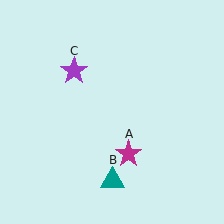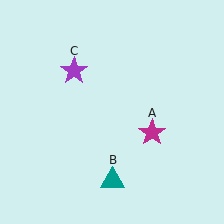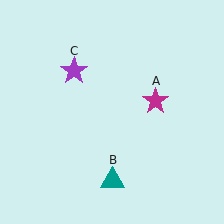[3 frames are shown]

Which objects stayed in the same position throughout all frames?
Teal triangle (object B) and purple star (object C) remained stationary.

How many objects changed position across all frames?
1 object changed position: magenta star (object A).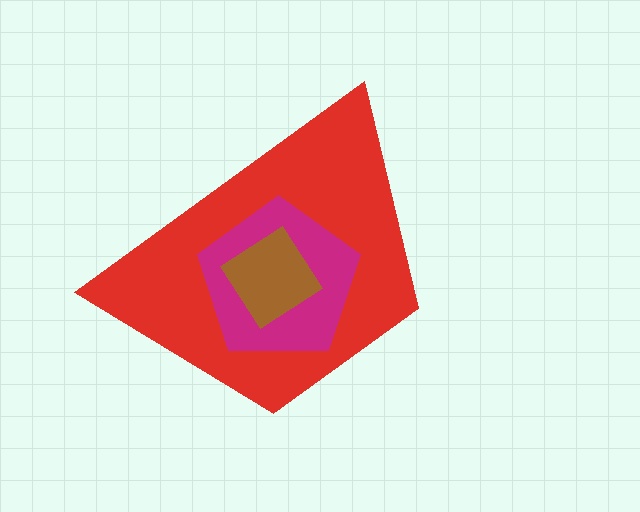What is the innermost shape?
The brown diamond.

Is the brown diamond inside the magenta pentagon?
Yes.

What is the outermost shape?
The red trapezoid.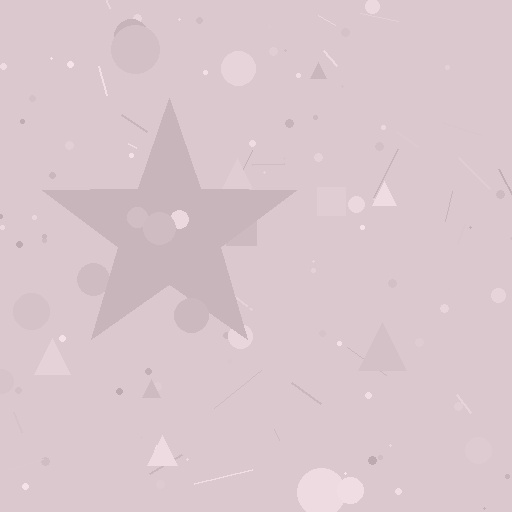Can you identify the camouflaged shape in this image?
The camouflaged shape is a star.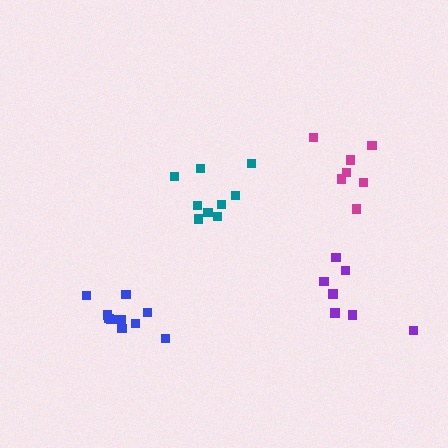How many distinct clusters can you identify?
There are 4 distinct clusters.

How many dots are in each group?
Group 1: 9 dots, Group 2: 10 dots, Group 3: 7 dots, Group 4: 7 dots (33 total).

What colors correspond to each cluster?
The clusters are colored: teal, blue, magenta, purple.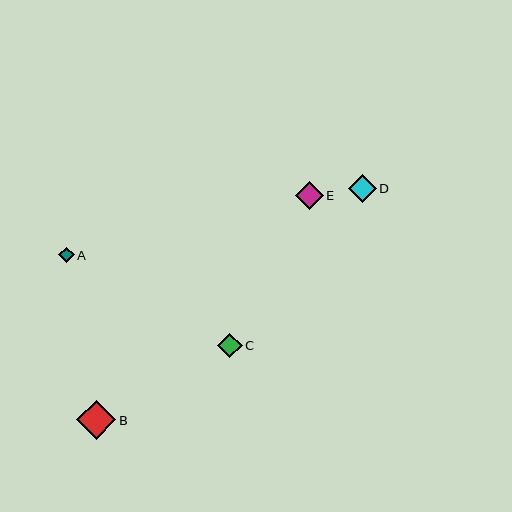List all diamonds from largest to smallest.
From largest to smallest: B, D, E, C, A.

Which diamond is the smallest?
Diamond A is the smallest with a size of approximately 15 pixels.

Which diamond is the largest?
Diamond B is the largest with a size of approximately 39 pixels.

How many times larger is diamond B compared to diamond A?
Diamond B is approximately 2.5 times the size of diamond A.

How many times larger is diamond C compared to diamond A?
Diamond C is approximately 1.6 times the size of diamond A.